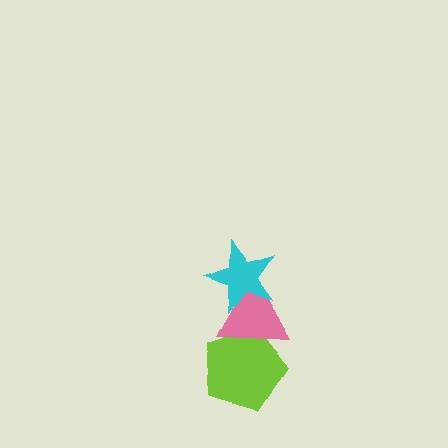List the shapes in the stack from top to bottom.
From top to bottom: the cyan star, the pink triangle, the lime pentagon.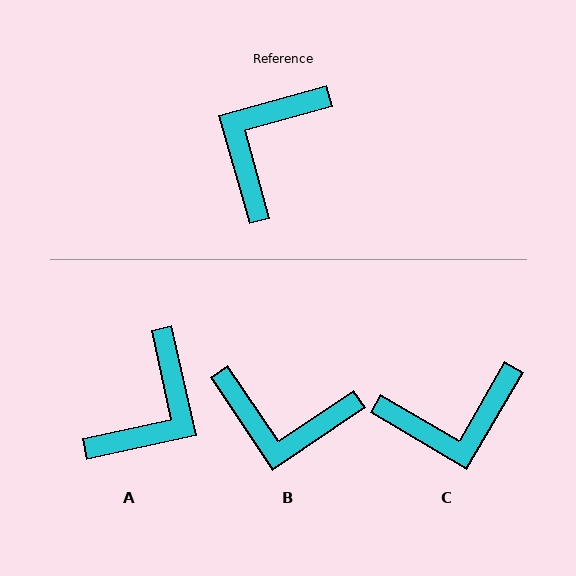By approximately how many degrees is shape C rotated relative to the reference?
Approximately 134 degrees counter-clockwise.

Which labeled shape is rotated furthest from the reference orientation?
A, about 177 degrees away.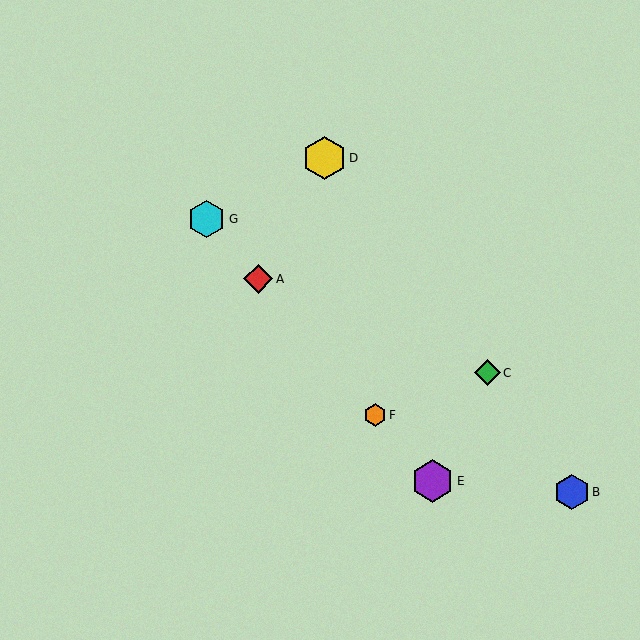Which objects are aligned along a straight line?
Objects A, E, F, G are aligned along a straight line.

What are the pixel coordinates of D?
Object D is at (324, 158).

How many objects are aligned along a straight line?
4 objects (A, E, F, G) are aligned along a straight line.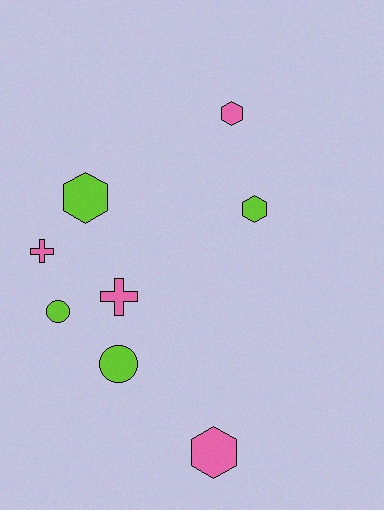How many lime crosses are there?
There are no lime crosses.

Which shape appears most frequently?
Hexagon, with 4 objects.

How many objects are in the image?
There are 8 objects.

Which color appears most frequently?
Lime, with 4 objects.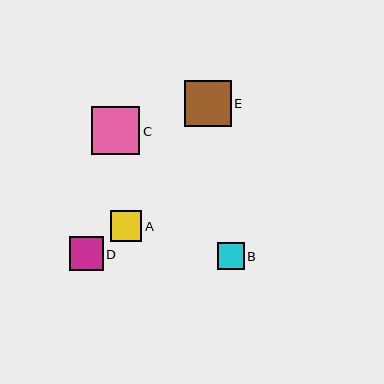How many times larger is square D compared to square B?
Square D is approximately 1.3 times the size of square B.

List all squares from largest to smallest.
From largest to smallest: C, E, D, A, B.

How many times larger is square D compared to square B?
Square D is approximately 1.3 times the size of square B.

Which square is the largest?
Square C is the largest with a size of approximately 48 pixels.